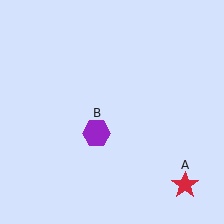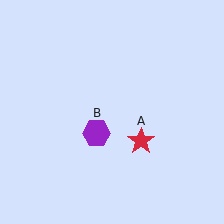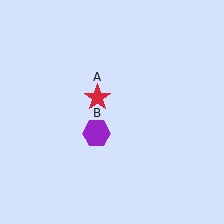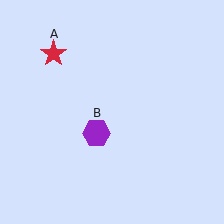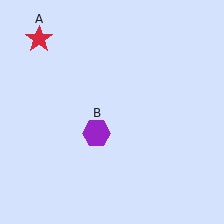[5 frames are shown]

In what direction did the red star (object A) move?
The red star (object A) moved up and to the left.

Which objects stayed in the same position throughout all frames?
Purple hexagon (object B) remained stationary.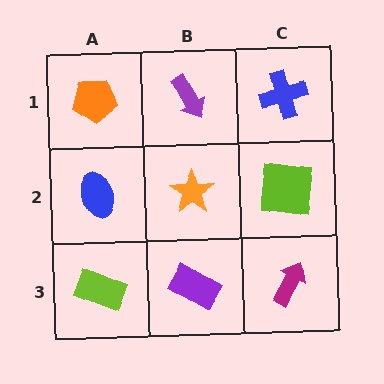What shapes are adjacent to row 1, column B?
An orange star (row 2, column B), an orange pentagon (row 1, column A), a blue cross (row 1, column C).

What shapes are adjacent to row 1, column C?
A lime square (row 2, column C), a purple arrow (row 1, column B).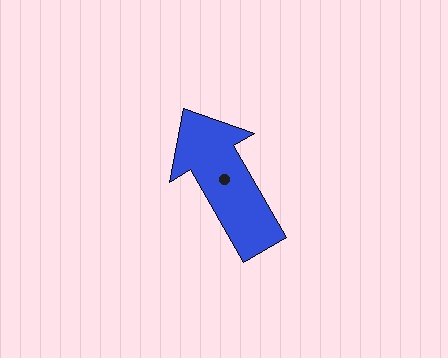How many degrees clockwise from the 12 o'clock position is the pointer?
Approximately 330 degrees.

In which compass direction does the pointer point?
Northwest.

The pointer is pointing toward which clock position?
Roughly 11 o'clock.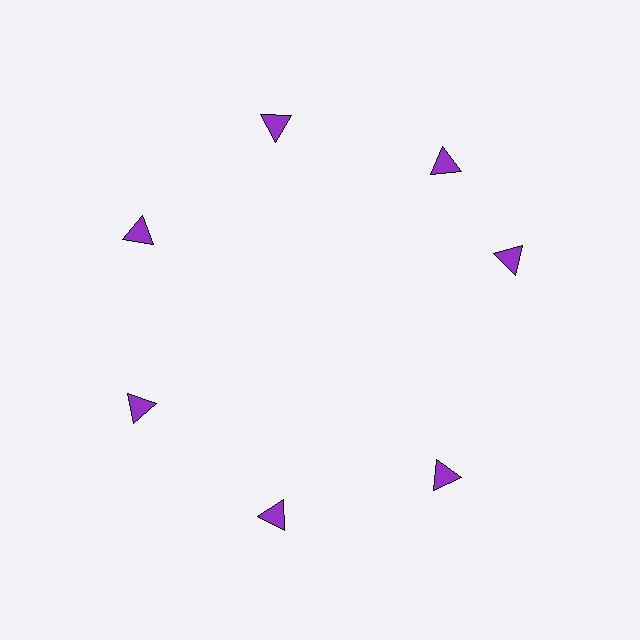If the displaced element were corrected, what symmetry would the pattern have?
It would have 7-fold rotational symmetry — the pattern would map onto itself every 51 degrees.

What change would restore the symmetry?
The symmetry would be restored by rotating it back into even spacing with its neighbors so that all 7 triangles sit at equal angles and equal distance from the center.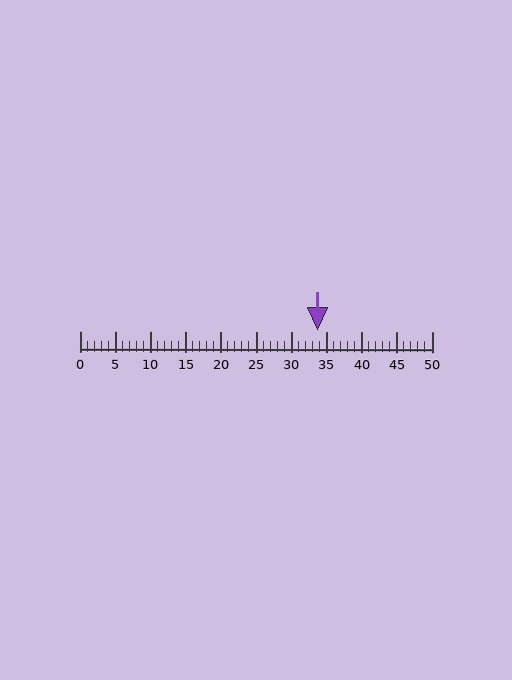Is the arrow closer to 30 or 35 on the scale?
The arrow is closer to 35.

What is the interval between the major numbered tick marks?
The major tick marks are spaced 5 units apart.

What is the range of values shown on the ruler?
The ruler shows values from 0 to 50.